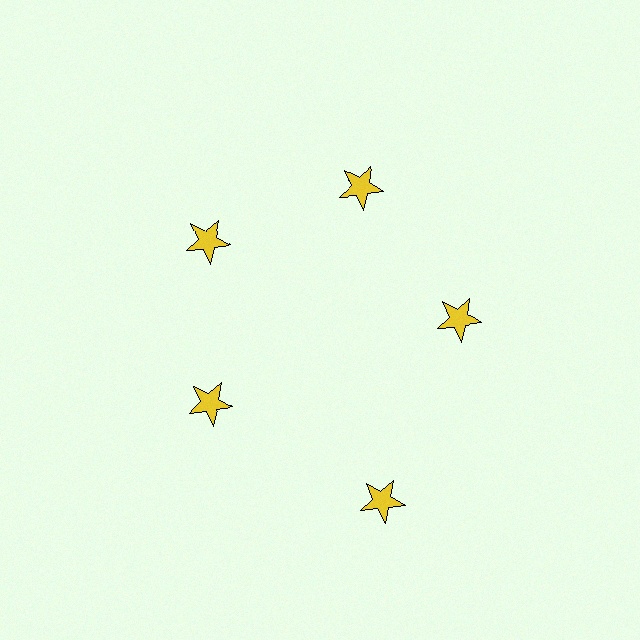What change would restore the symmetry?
The symmetry would be restored by moving it inward, back onto the ring so that all 5 stars sit at equal angles and equal distance from the center.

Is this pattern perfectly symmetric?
No. The 5 yellow stars are arranged in a ring, but one element near the 5 o'clock position is pushed outward from the center, breaking the 5-fold rotational symmetry.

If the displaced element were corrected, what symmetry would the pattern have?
It would have 5-fold rotational symmetry — the pattern would map onto itself every 72 degrees.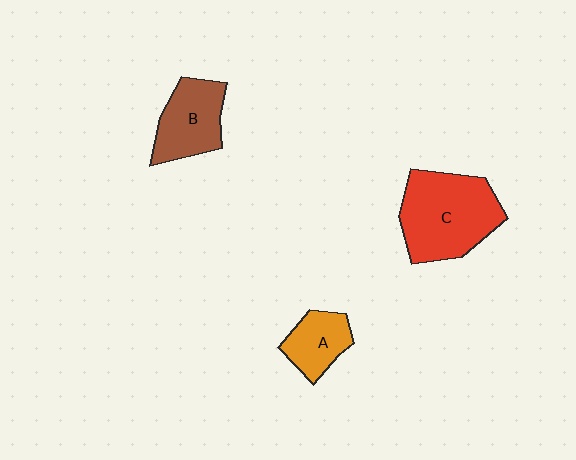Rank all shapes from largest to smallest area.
From largest to smallest: C (red), B (brown), A (orange).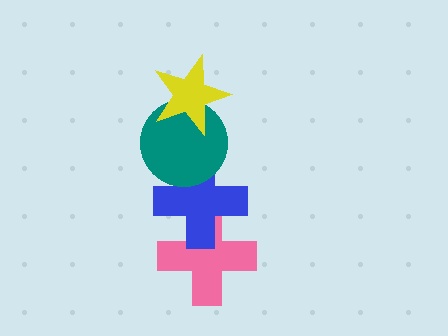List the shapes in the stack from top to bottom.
From top to bottom: the yellow star, the teal circle, the blue cross, the pink cross.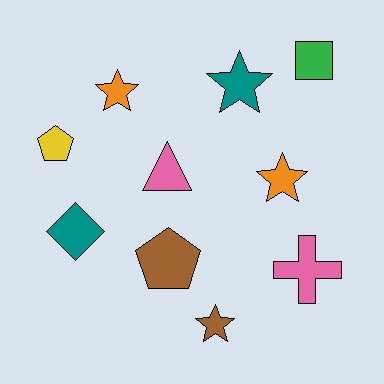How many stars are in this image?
There are 4 stars.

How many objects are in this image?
There are 10 objects.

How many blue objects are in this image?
There are no blue objects.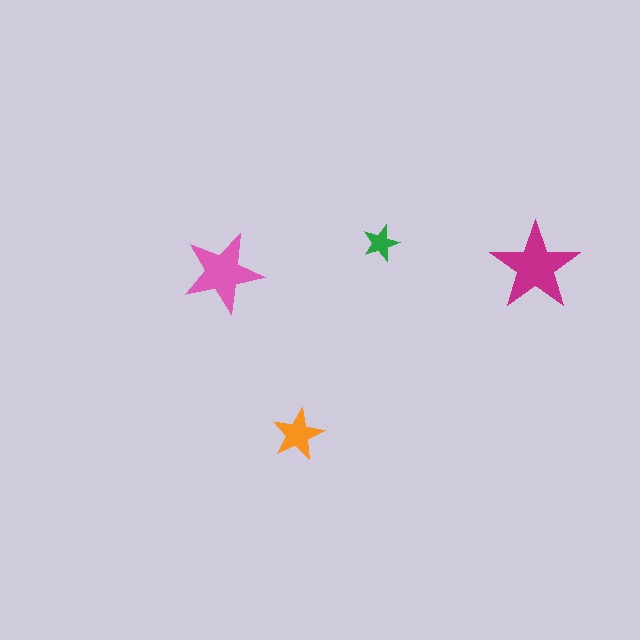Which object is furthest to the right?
The magenta star is rightmost.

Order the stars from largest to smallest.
the magenta one, the pink one, the orange one, the green one.